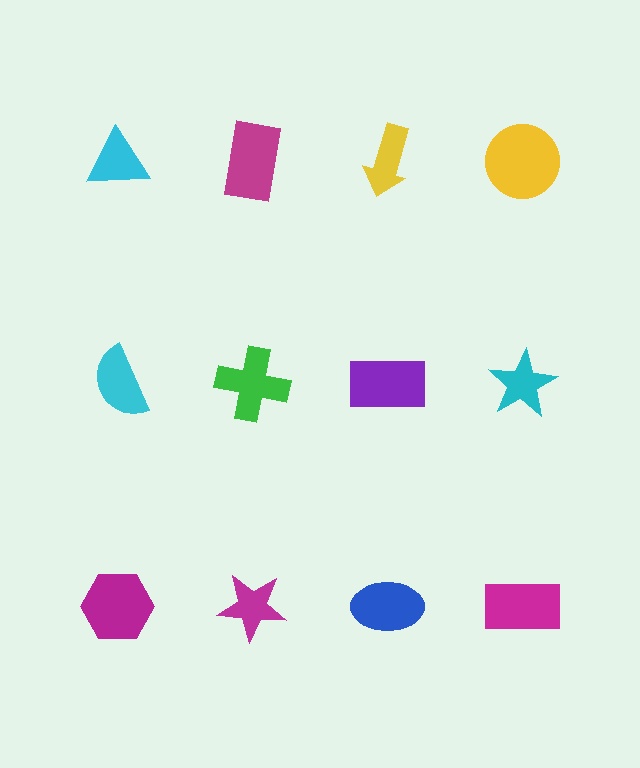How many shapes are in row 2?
4 shapes.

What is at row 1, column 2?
A magenta rectangle.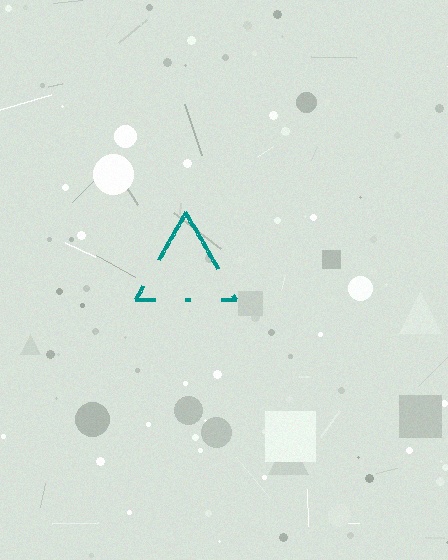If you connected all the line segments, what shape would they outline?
They would outline a triangle.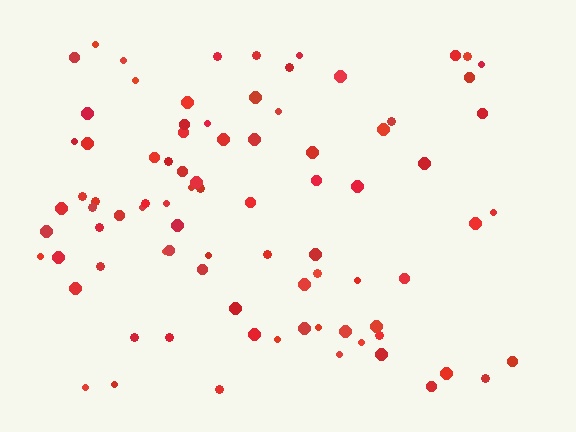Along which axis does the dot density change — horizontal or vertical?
Horizontal.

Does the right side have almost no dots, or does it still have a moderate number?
Still a moderate number, just noticeably fewer than the left.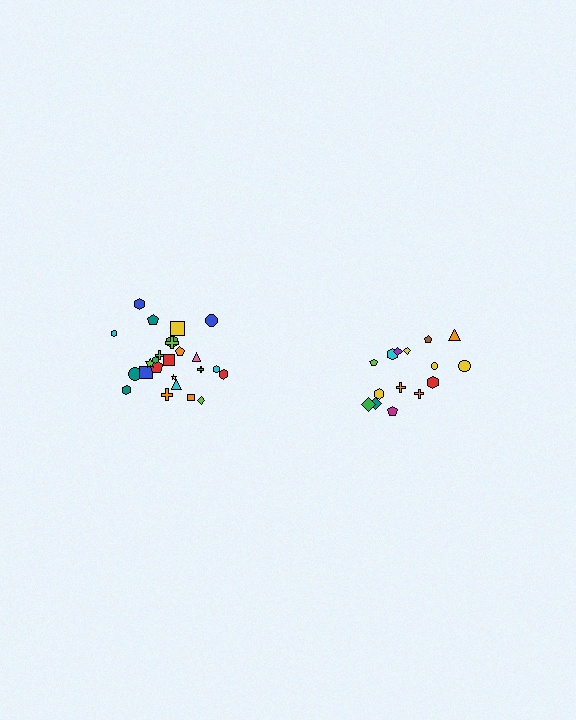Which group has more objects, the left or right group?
The left group.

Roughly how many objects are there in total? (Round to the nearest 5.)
Roughly 40 objects in total.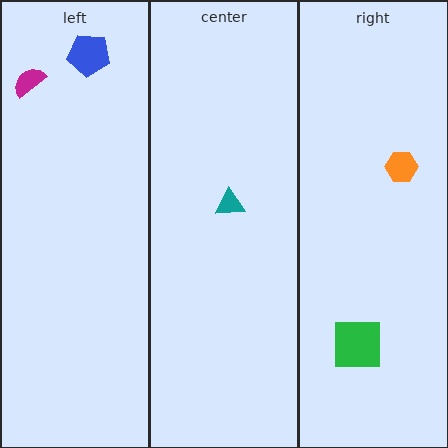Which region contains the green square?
The right region.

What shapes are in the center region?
The teal triangle.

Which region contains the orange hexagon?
The right region.